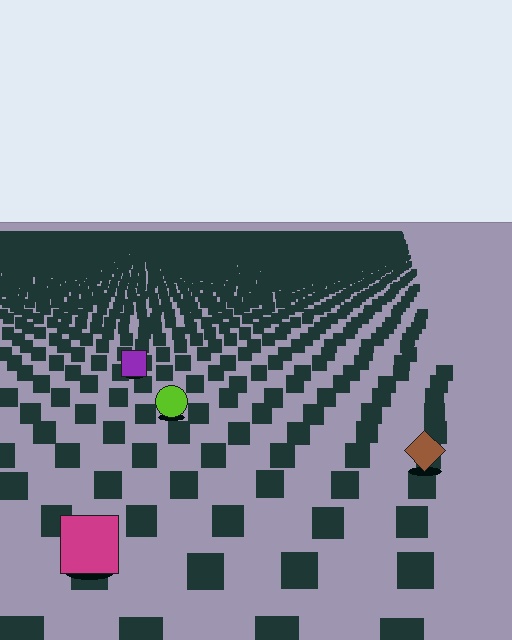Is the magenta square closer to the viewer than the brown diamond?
Yes. The magenta square is closer — you can tell from the texture gradient: the ground texture is coarser near it.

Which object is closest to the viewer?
The magenta square is closest. The texture marks near it are larger and more spread out.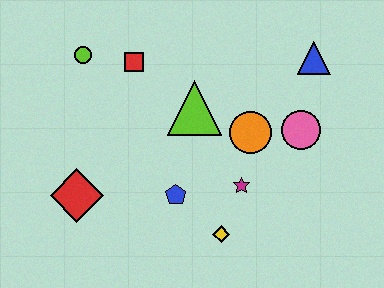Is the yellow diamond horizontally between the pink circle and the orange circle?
No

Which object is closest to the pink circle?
The orange circle is closest to the pink circle.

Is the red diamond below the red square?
Yes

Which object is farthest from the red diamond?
The blue triangle is farthest from the red diamond.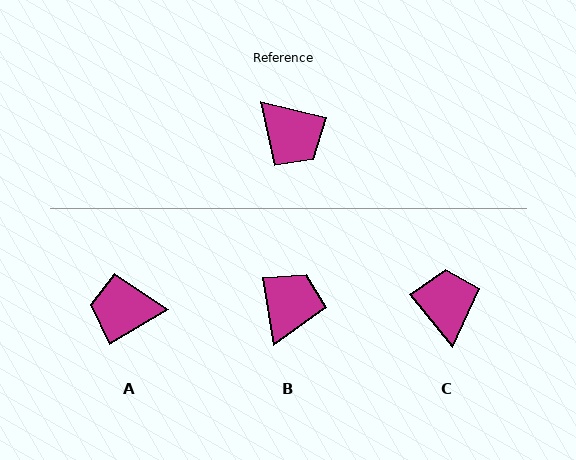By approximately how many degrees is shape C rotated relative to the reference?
Approximately 143 degrees counter-clockwise.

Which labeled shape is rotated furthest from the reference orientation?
C, about 143 degrees away.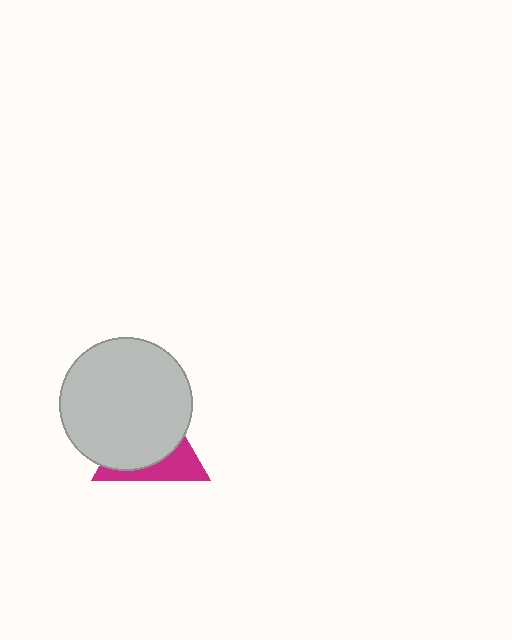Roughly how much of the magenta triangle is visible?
A small part of it is visible (roughly 35%).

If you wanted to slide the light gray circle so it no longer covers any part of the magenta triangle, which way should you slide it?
Slide it toward the upper-left — that is the most direct way to separate the two shapes.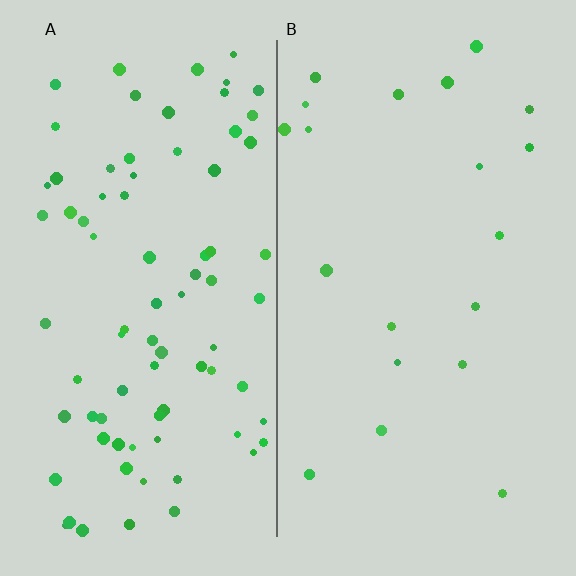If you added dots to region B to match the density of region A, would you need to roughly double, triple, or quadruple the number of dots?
Approximately quadruple.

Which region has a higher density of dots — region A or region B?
A (the left).